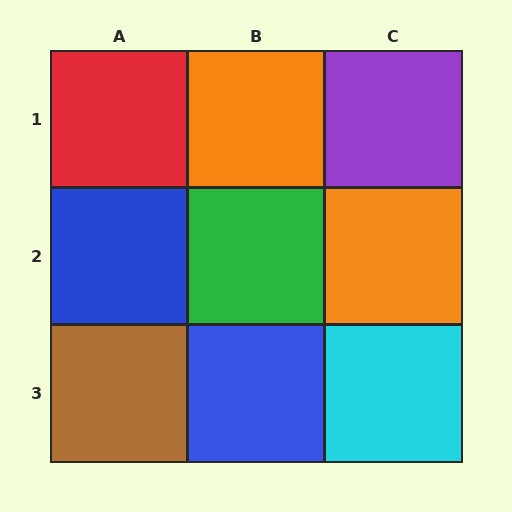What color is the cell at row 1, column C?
Purple.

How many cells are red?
1 cell is red.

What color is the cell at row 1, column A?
Red.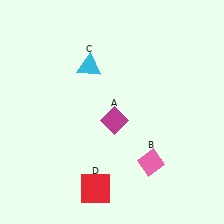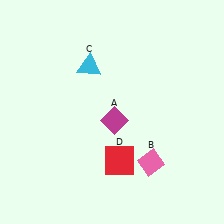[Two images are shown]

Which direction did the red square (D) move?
The red square (D) moved up.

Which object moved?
The red square (D) moved up.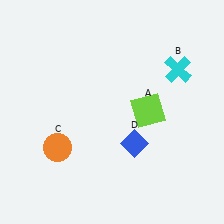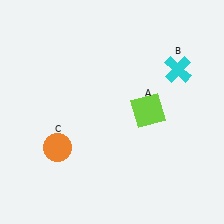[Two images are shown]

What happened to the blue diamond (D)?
The blue diamond (D) was removed in Image 2. It was in the bottom-right area of Image 1.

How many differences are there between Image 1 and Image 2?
There is 1 difference between the two images.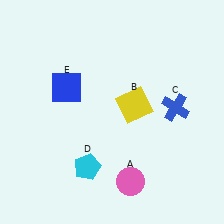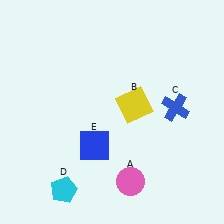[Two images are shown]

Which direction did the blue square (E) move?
The blue square (E) moved down.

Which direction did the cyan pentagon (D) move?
The cyan pentagon (D) moved left.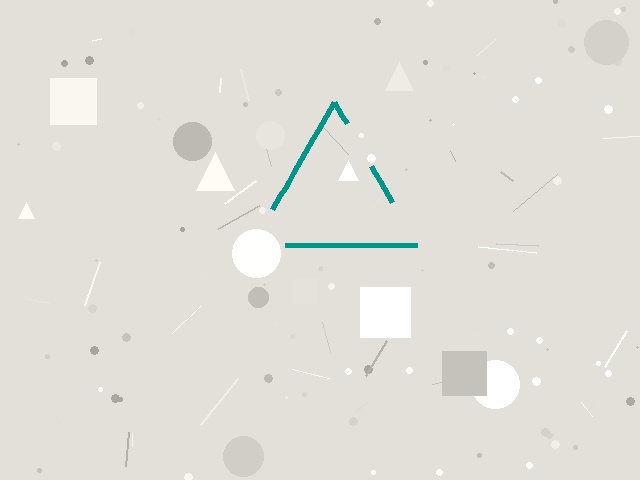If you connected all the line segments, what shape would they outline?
They would outline a triangle.